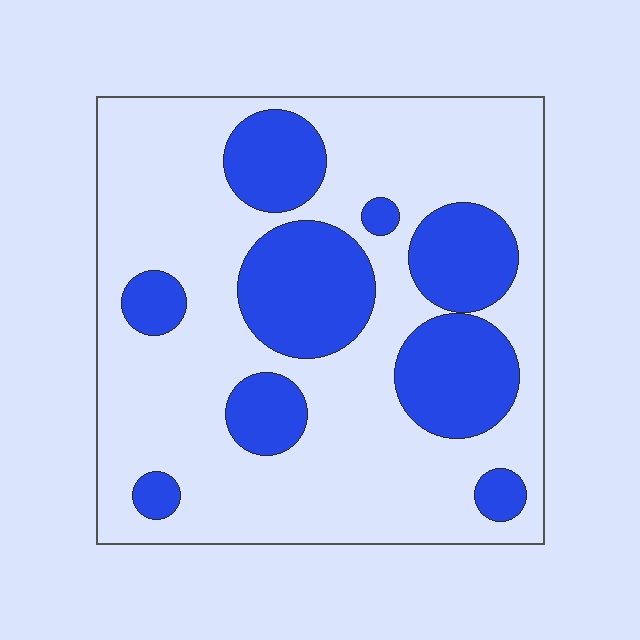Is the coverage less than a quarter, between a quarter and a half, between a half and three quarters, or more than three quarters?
Between a quarter and a half.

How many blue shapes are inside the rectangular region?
9.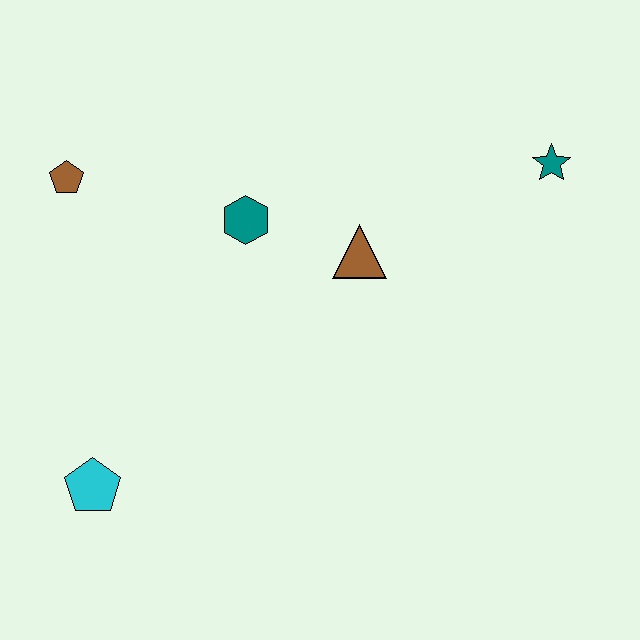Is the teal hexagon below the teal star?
Yes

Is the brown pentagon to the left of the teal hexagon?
Yes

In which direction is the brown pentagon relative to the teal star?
The brown pentagon is to the left of the teal star.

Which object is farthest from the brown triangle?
The cyan pentagon is farthest from the brown triangle.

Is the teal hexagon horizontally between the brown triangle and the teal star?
No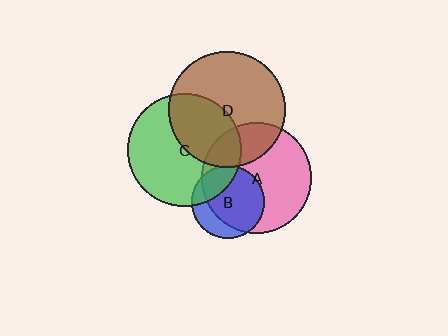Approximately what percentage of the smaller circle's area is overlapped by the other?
Approximately 5%.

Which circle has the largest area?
Circle D (brown).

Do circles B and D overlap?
Yes.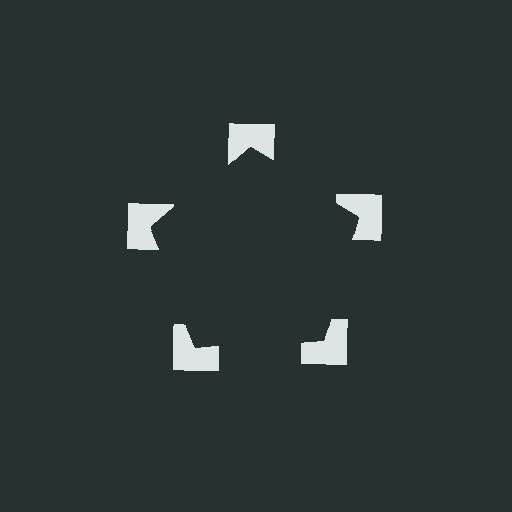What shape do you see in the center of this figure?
An illusory pentagon — its edges are inferred from the aligned wedge cuts in the notched squares, not physically drawn.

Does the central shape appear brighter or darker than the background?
It typically appears slightly darker than the background, even though no actual brightness change is drawn.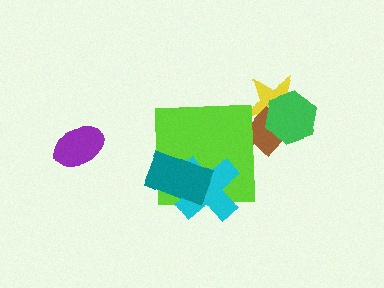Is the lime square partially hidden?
Yes, it is partially covered by another shape.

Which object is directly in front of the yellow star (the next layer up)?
The brown diamond is directly in front of the yellow star.